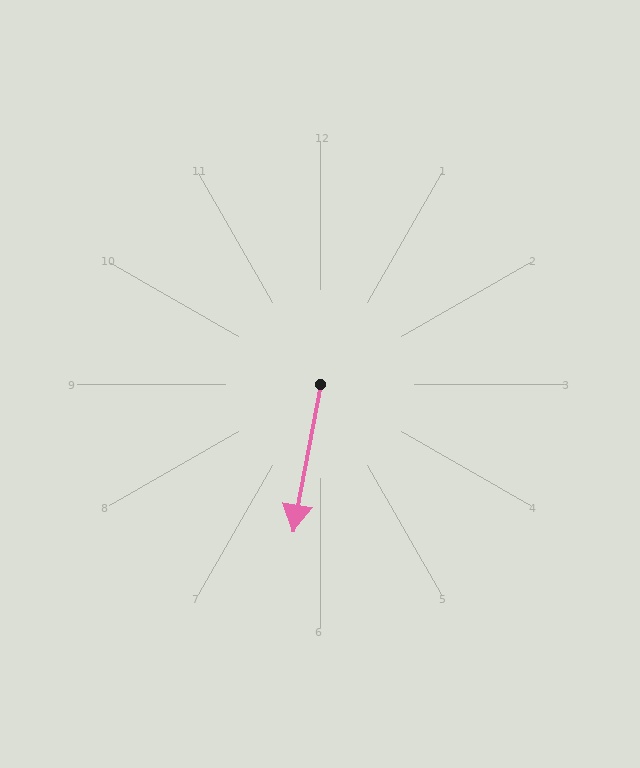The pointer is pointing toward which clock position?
Roughly 6 o'clock.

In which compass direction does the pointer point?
South.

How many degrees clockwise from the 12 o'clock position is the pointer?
Approximately 190 degrees.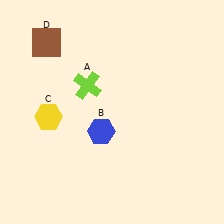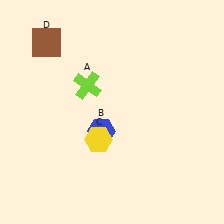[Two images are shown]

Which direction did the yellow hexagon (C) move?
The yellow hexagon (C) moved right.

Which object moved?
The yellow hexagon (C) moved right.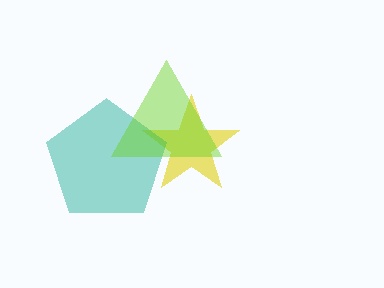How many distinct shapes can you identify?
There are 3 distinct shapes: a yellow star, a teal pentagon, a lime triangle.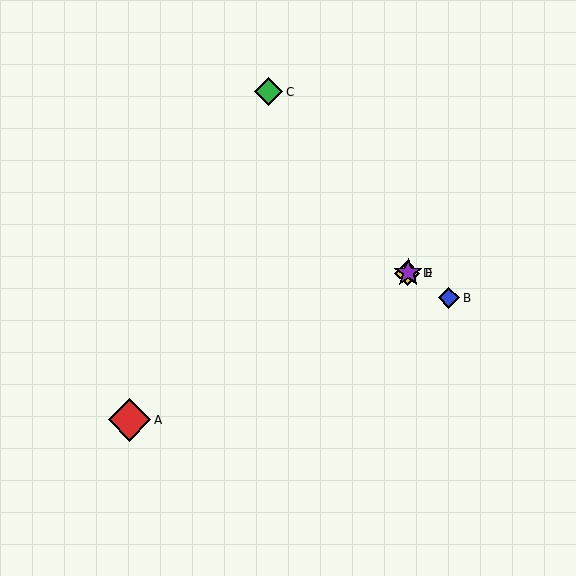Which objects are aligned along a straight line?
Objects A, D, E are aligned along a straight line.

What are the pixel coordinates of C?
Object C is at (268, 92).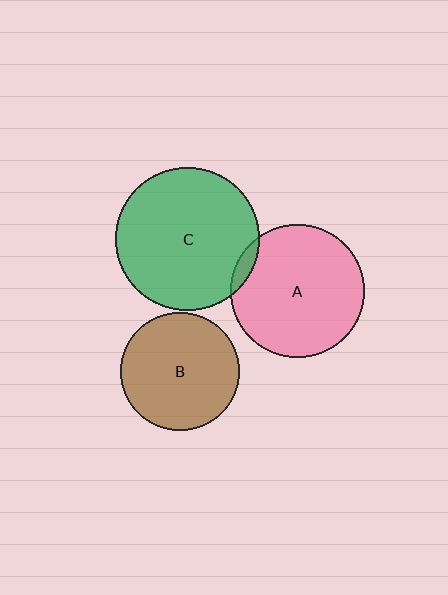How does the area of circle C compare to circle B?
Approximately 1.5 times.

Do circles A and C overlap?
Yes.